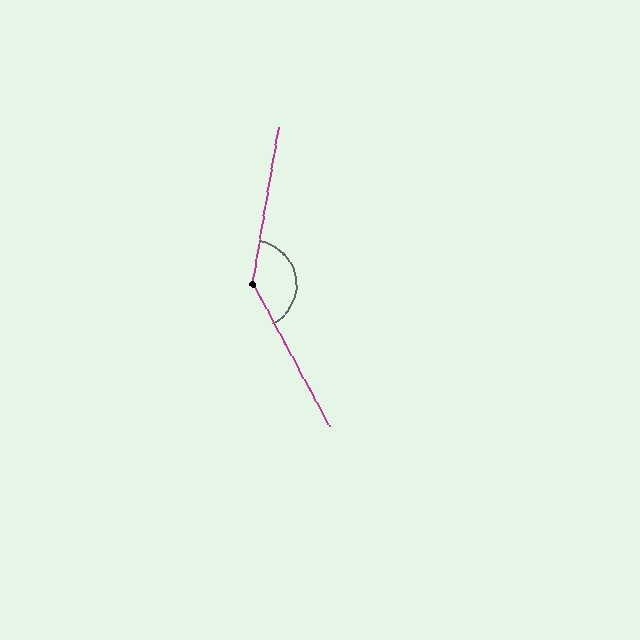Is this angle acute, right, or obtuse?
It is obtuse.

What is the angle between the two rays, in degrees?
Approximately 142 degrees.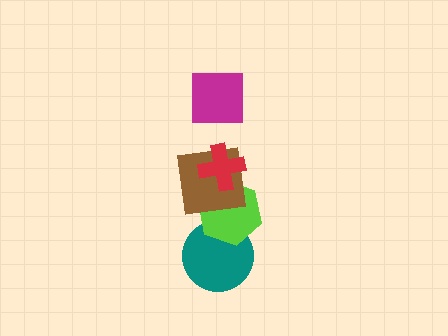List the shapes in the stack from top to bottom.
From top to bottom: the magenta square, the red cross, the brown square, the lime hexagon, the teal circle.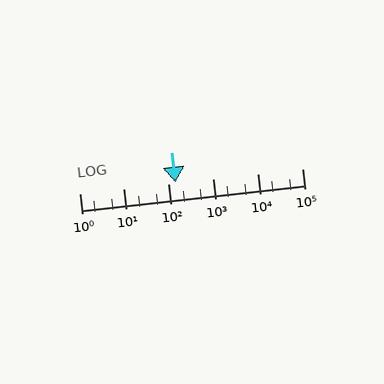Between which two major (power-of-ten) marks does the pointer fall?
The pointer is between 100 and 1000.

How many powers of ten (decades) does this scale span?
The scale spans 5 decades, from 1 to 100000.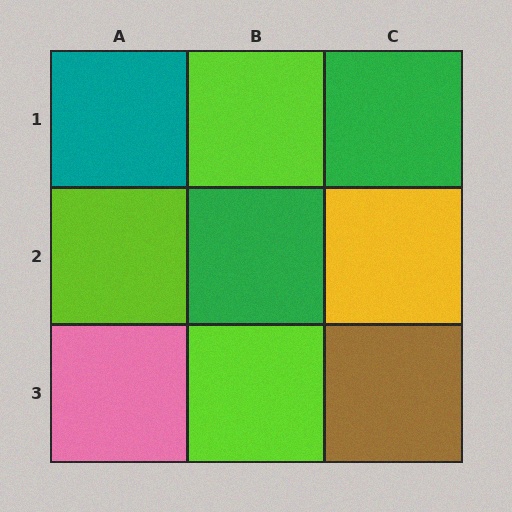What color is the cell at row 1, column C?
Green.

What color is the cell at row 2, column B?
Green.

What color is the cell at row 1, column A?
Teal.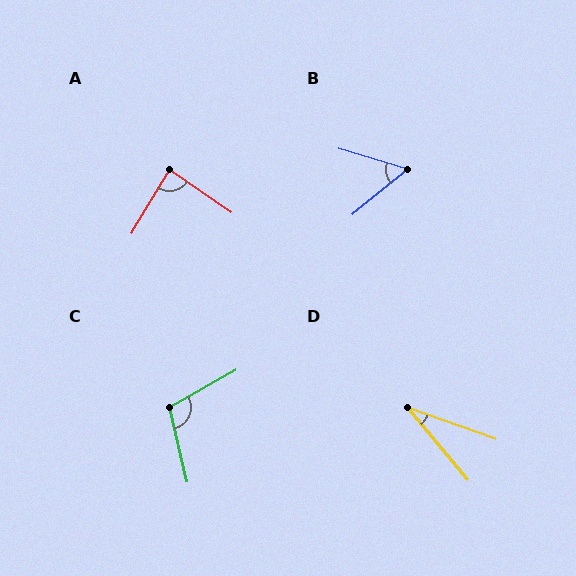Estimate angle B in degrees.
Approximately 56 degrees.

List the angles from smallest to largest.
D (31°), B (56°), A (86°), C (106°).